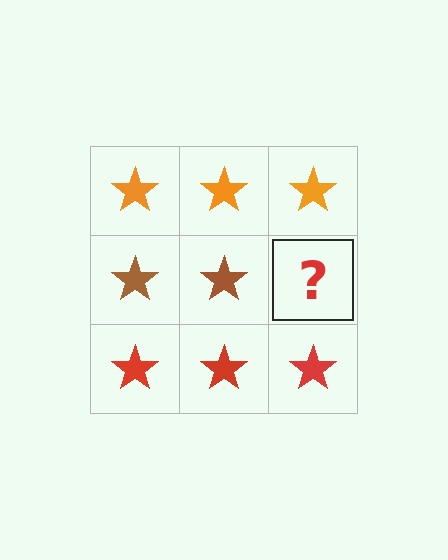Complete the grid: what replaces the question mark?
The question mark should be replaced with a brown star.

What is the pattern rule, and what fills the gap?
The rule is that each row has a consistent color. The gap should be filled with a brown star.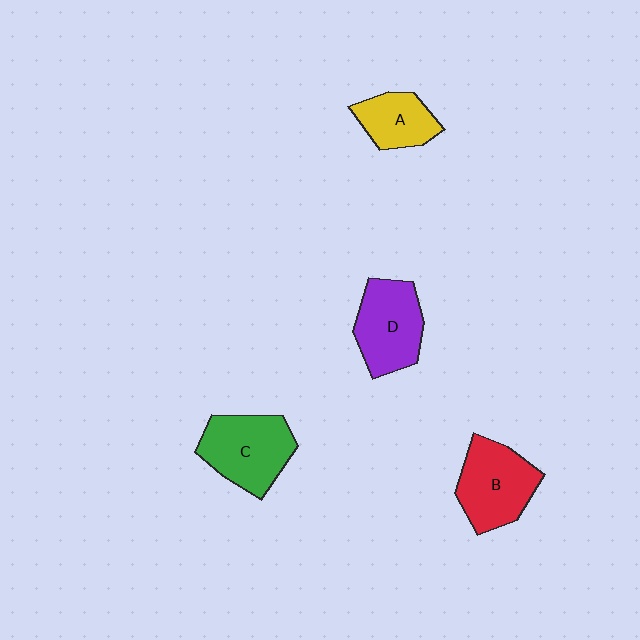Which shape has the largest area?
Shape C (green).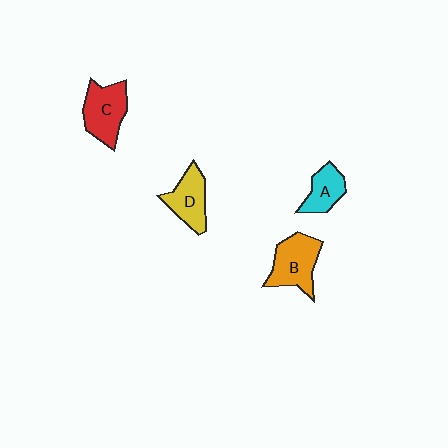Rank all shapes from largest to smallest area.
From largest to smallest: B (orange), C (red), D (yellow), A (cyan).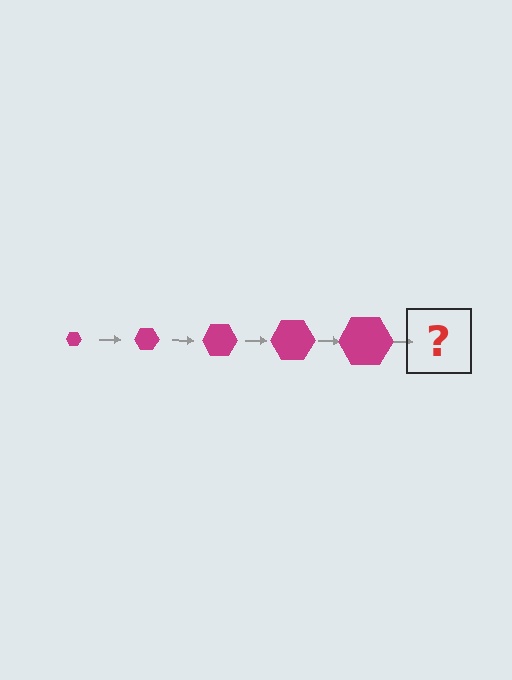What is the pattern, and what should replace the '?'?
The pattern is that the hexagon gets progressively larger each step. The '?' should be a magenta hexagon, larger than the previous one.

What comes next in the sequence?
The next element should be a magenta hexagon, larger than the previous one.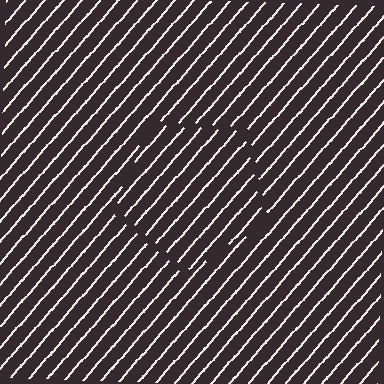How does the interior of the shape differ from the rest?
The interior of the shape contains the same grating, shifted by half a period — the contour is defined by the phase discontinuity where line-ends from the inner and outer gratings abut.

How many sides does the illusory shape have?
5 sides — the line-ends trace a pentagon.